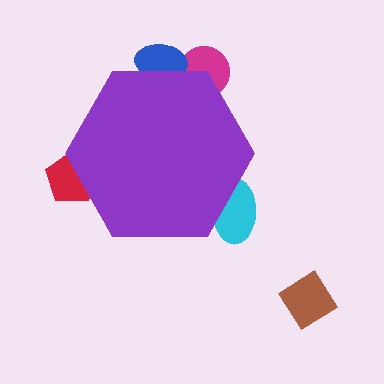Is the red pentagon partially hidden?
Yes, the red pentagon is partially hidden behind the purple hexagon.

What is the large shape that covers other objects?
A purple hexagon.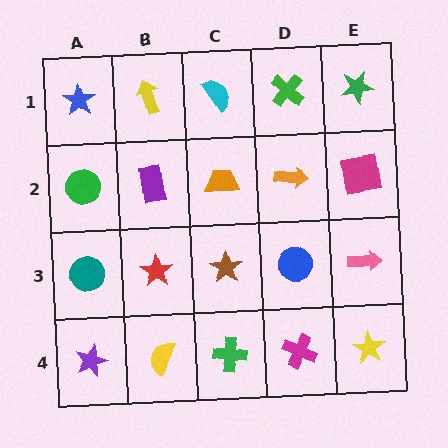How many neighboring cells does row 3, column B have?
4.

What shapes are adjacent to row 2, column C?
A cyan semicircle (row 1, column C), a brown star (row 3, column C), a purple rectangle (row 2, column B), an orange arrow (row 2, column D).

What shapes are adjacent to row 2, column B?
A yellow arrow (row 1, column B), a red star (row 3, column B), a green circle (row 2, column A), an orange trapezoid (row 2, column C).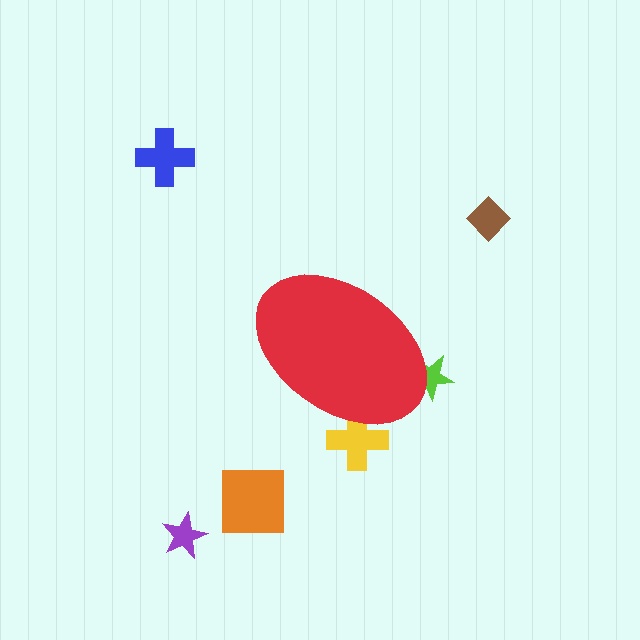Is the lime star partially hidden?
Yes, the lime star is partially hidden behind the red ellipse.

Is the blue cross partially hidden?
No, the blue cross is fully visible.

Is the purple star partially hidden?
No, the purple star is fully visible.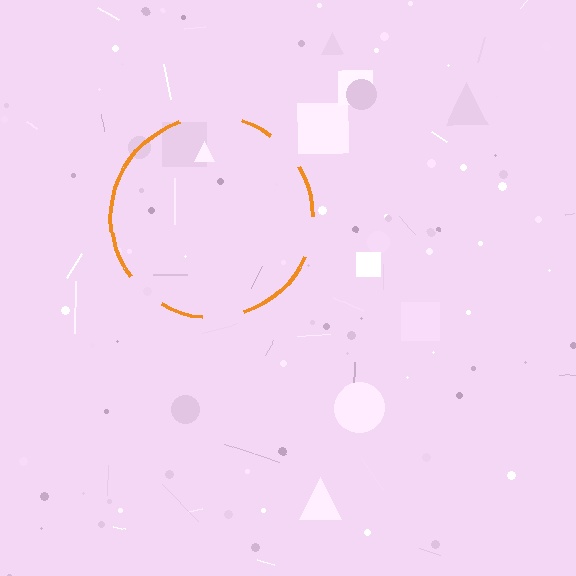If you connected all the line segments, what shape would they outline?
They would outline a circle.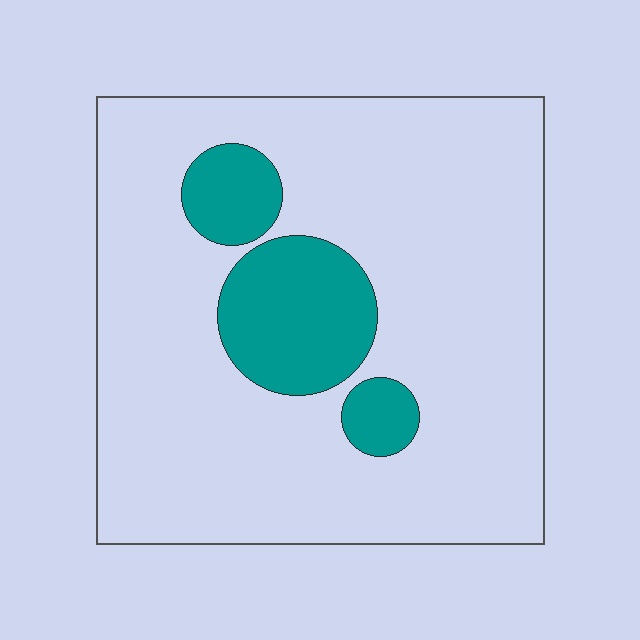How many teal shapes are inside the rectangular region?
3.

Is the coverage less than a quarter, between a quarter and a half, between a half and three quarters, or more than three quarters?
Less than a quarter.